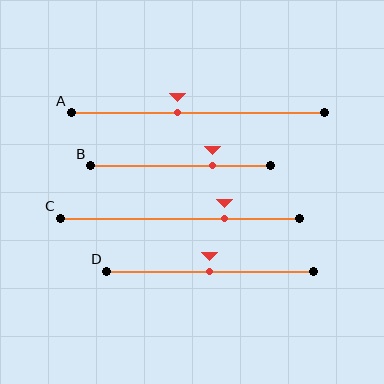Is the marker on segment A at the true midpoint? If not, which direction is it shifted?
No, the marker on segment A is shifted to the left by about 8% of the segment length.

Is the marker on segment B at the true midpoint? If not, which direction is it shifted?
No, the marker on segment B is shifted to the right by about 18% of the segment length.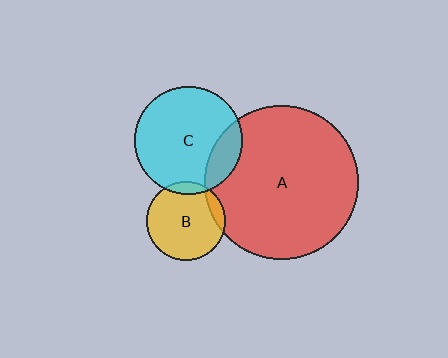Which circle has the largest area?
Circle A (red).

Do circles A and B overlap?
Yes.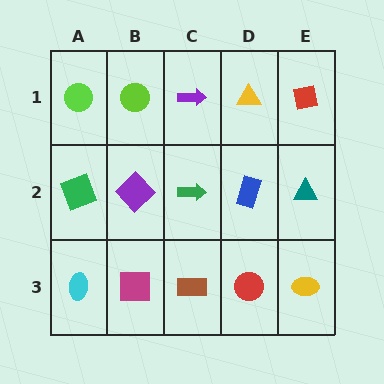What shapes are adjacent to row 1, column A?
A green square (row 2, column A), a lime circle (row 1, column B).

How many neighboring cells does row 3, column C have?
3.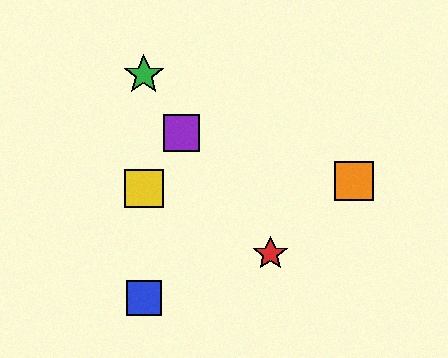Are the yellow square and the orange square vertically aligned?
No, the yellow square is at x≈144 and the orange square is at x≈354.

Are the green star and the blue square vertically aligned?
Yes, both are at x≈144.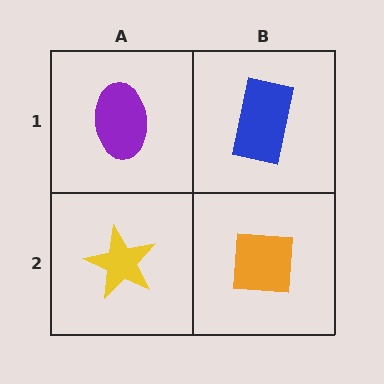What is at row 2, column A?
A yellow star.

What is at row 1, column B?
A blue rectangle.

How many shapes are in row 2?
2 shapes.